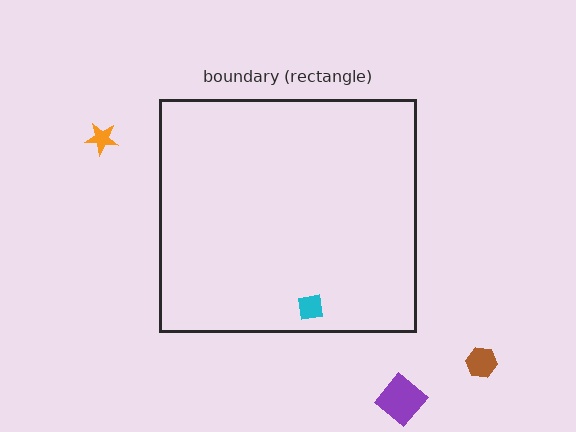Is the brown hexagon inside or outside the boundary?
Outside.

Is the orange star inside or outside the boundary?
Outside.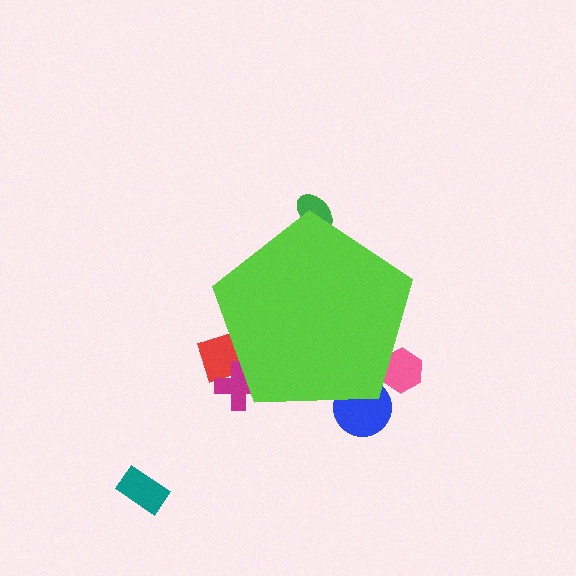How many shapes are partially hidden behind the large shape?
5 shapes are partially hidden.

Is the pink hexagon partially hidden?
Yes, the pink hexagon is partially hidden behind the lime pentagon.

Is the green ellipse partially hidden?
Yes, the green ellipse is partially hidden behind the lime pentagon.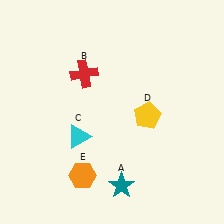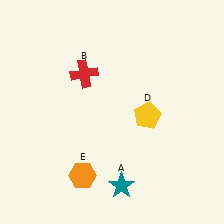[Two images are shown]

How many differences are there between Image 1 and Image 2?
There is 1 difference between the two images.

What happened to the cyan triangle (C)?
The cyan triangle (C) was removed in Image 2. It was in the bottom-left area of Image 1.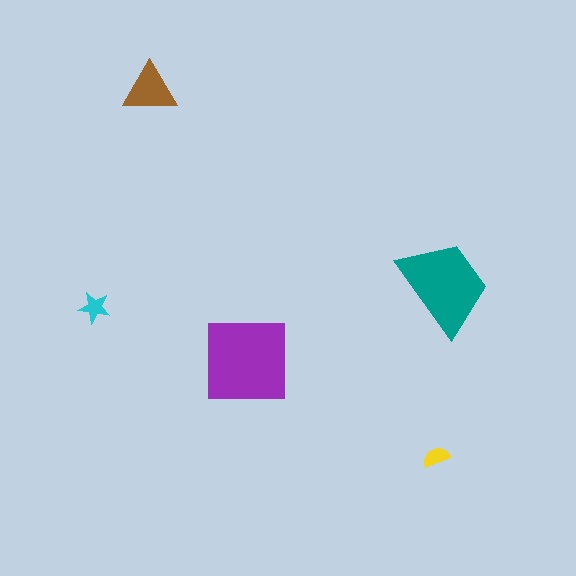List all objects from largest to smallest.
The purple square, the teal trapezoid, the brown triangle, the cyan star, the yellow semicircle.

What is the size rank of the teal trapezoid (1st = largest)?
2nd.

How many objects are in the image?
There are 5 objects in the image.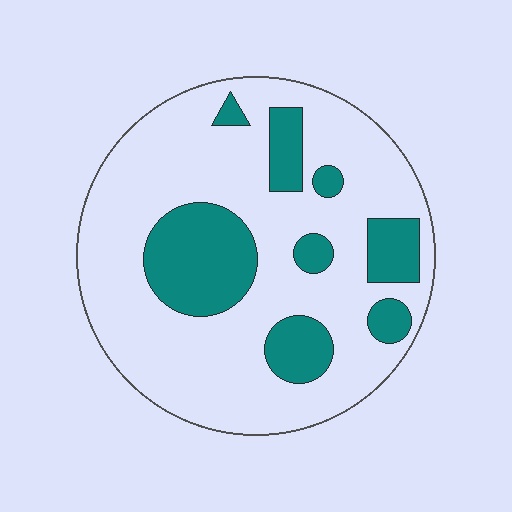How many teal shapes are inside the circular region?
8.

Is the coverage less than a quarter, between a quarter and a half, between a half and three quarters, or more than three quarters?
Less than a quarter.